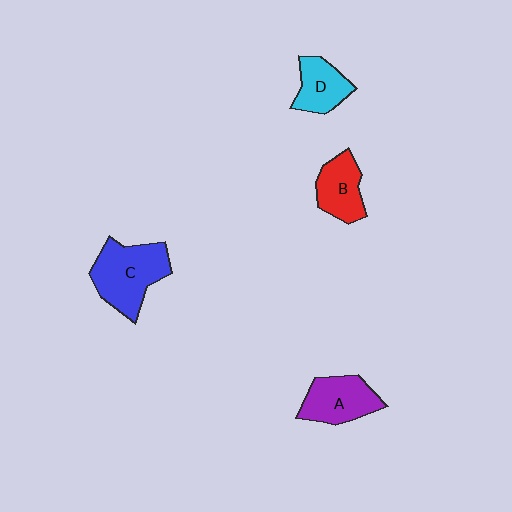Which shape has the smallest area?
Shape D (cyan).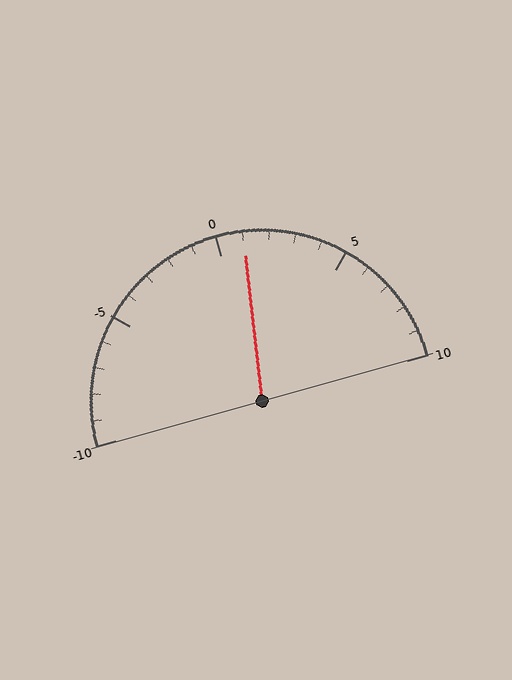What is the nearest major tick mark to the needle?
The nearest major tick mark is 0.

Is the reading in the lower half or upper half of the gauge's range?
The reading is in the upper half of the range (-10 to 10).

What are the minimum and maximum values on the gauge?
The gauge ranges from -10 to 10.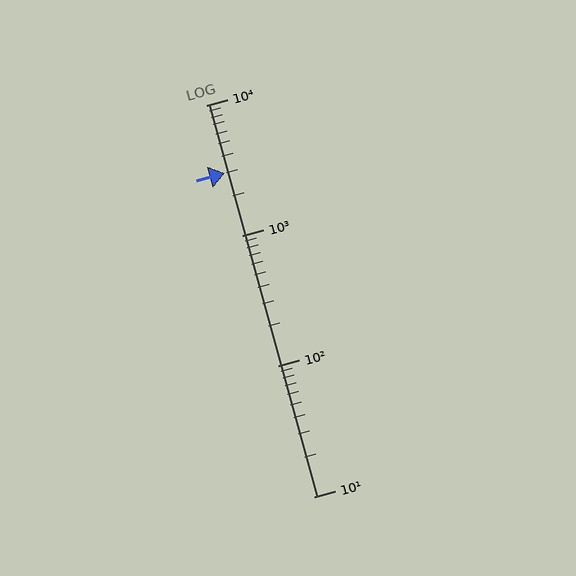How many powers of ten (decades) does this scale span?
The scale spans 3 decades, from 10 to 10000.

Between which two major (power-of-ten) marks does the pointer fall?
The pointer is between 1000 and 10000.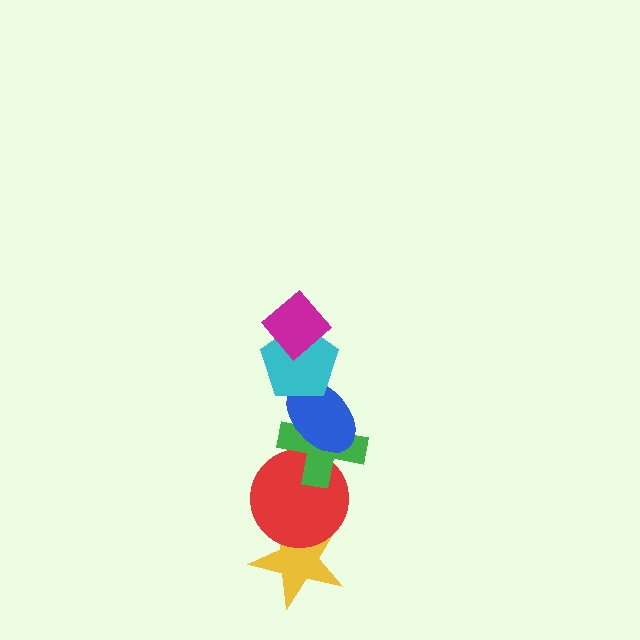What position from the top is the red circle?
The red circle is 5th from the top.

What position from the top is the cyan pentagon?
The cyan pentagon is 2nd from the top.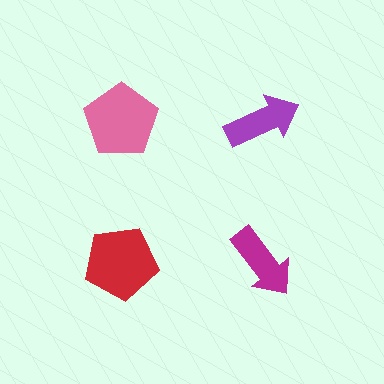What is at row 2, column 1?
A red pentagon.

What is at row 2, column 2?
A magenta arrow.